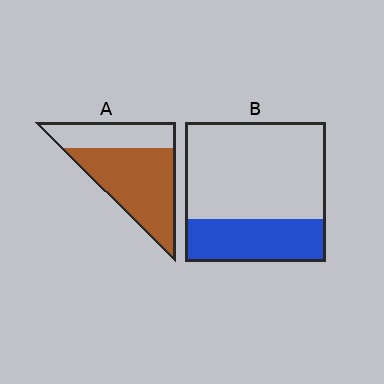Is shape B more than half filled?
No.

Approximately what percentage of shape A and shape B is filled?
A is approximately 65% and B is approximately 30%.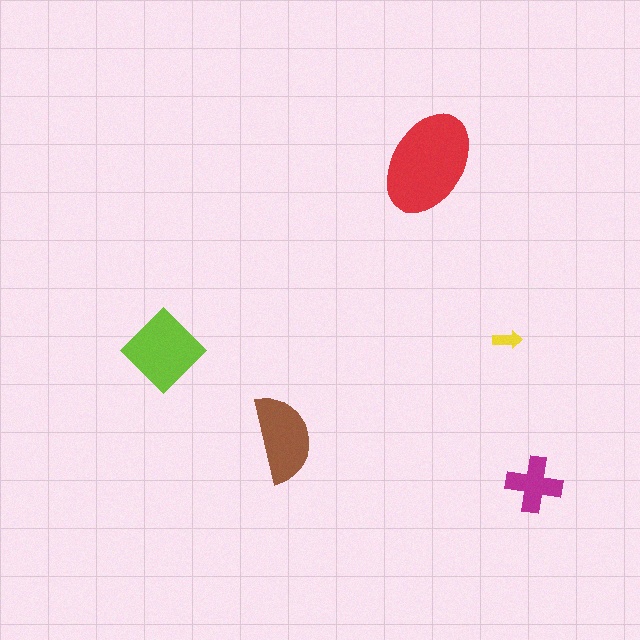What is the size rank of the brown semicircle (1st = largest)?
3rd.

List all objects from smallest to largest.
The yellow arrow, the magenta cross, the brown semicircle, the lime diamond, the red ellipse.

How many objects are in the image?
There are 5 objects in the image.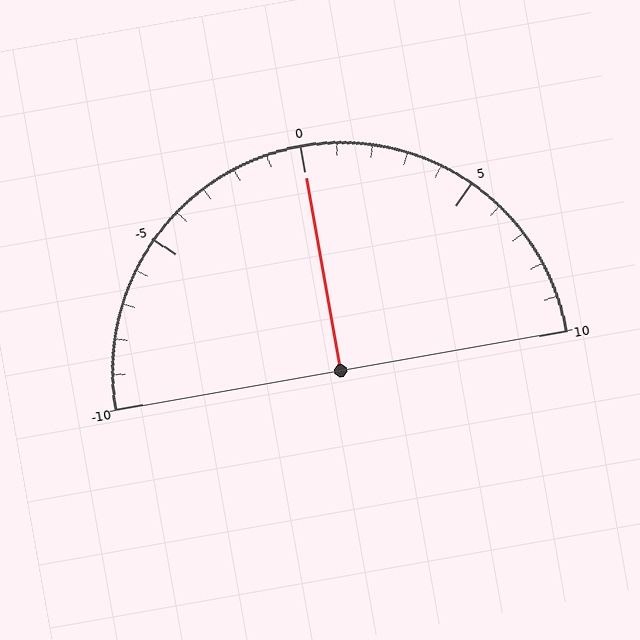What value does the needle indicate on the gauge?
The needle indicates approximately 0.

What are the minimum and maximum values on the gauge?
The gauge ranges from -10 to 10.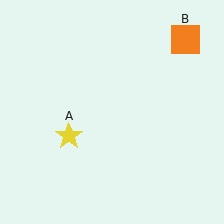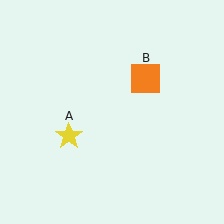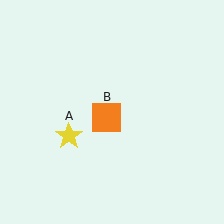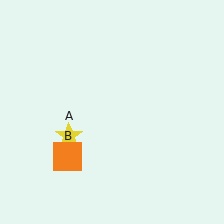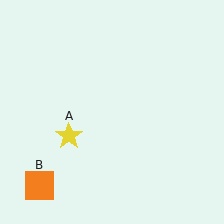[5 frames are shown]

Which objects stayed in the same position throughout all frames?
Yellow star (object A) remained stationary.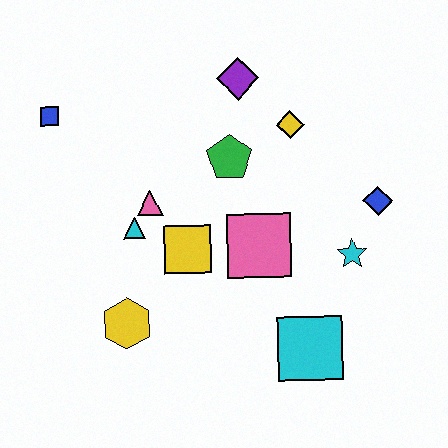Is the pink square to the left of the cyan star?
Yes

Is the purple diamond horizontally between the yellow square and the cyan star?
Yes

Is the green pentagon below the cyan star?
No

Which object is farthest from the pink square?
The blue square is farthest from the pink square.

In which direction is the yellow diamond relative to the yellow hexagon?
The yellow diamond is above the yellow hexagon.